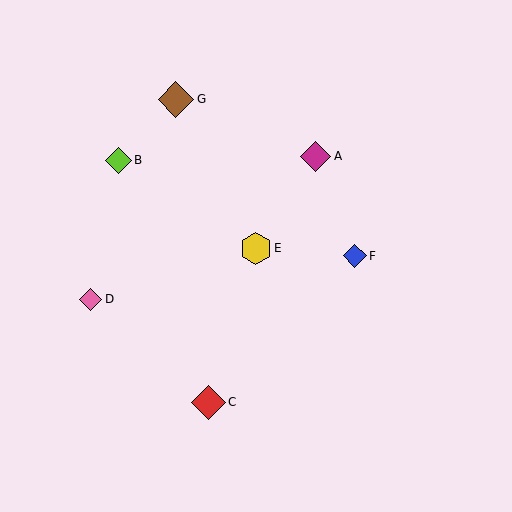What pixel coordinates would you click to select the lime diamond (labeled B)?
Click at (119, 160) to select the lime diamond B.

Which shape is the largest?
The brown diamond (labeled G) is the largest.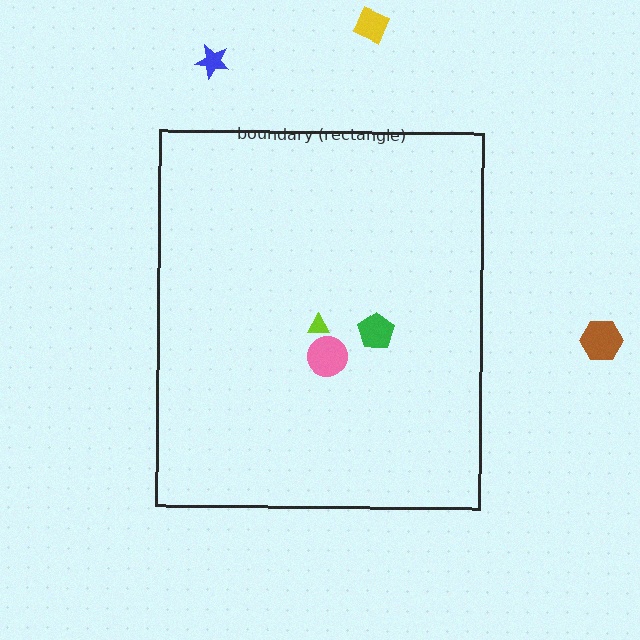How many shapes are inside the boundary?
3 inside, 3 outside.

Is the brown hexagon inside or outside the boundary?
Outside.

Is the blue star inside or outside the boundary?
Outside.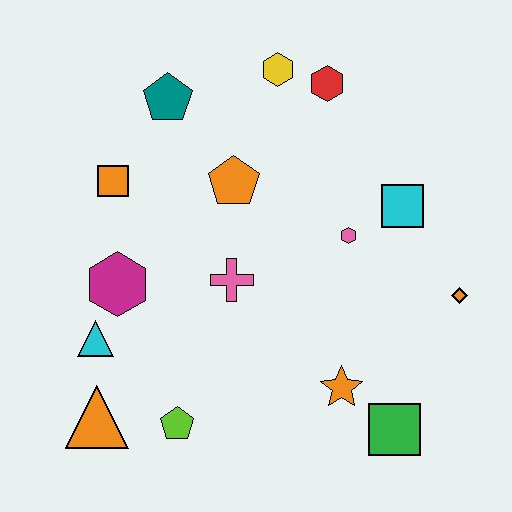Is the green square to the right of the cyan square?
No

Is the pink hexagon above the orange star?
Yes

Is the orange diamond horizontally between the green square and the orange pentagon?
No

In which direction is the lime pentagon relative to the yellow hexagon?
The lime pentagon is below the yellow hexagon.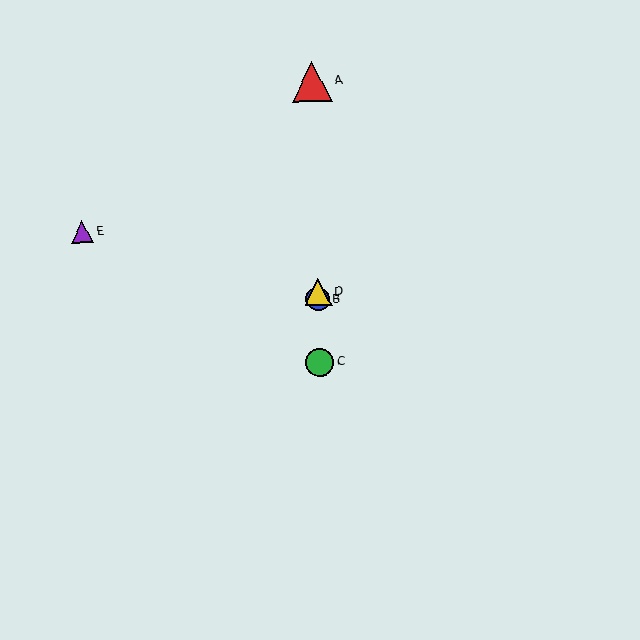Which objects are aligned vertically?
Objects A, B, C, D are aligned vertically.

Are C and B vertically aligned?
Yes, both are at x≈320.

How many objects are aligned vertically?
4 objects (A, B, C, D) are aligned vertically.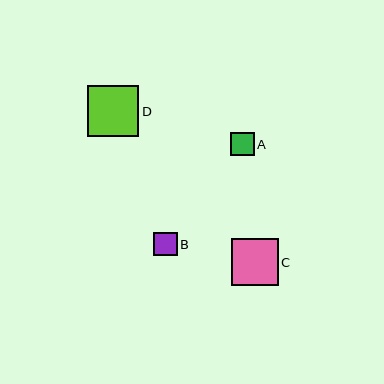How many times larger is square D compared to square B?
Square D is approximately 2.2 times the size of square B.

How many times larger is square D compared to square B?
Square D is approximately 2.2 times the size of square B.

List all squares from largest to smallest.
From largest to smallest: D, C, B, A.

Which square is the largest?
Square D is the largest with a size of approximately 51 pixels.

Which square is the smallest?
Square A is the smallest with a size of approximately 23 pixels.